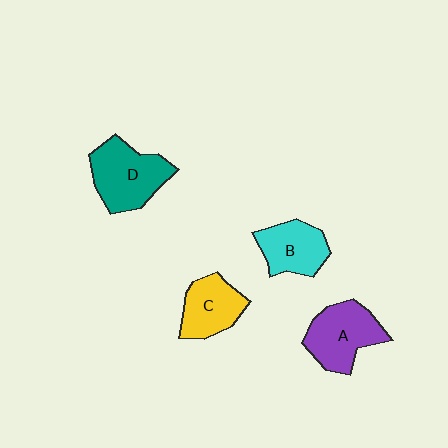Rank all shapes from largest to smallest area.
From largest to smallest: D (teal), A (purple), B (cyan), C (yellow).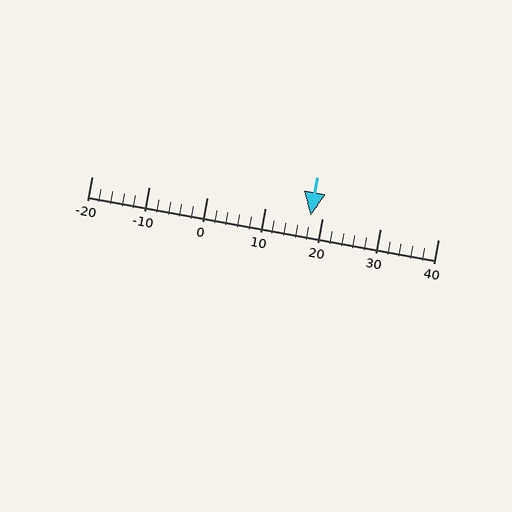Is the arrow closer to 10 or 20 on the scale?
The arrow is closer to 20.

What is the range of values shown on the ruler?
The ruler shows values from -20 to 40.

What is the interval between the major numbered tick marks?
The major tick marks are spaced 10 units apart.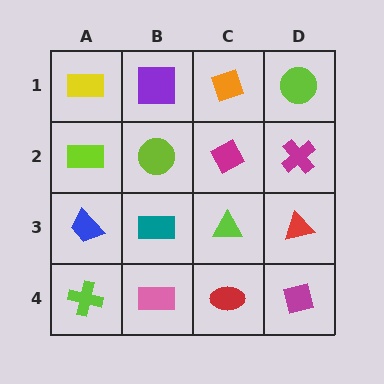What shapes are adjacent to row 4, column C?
A lime triangle (row 3, column C), a pink rectangle (row 4, column B), a magenta diamond (row 4, column D).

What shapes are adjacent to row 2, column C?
An orange diamond (row 1, column C), a lime triangle (row 3, column C), a lime circle (row 2, column B), a magenta cross (row 2, column D).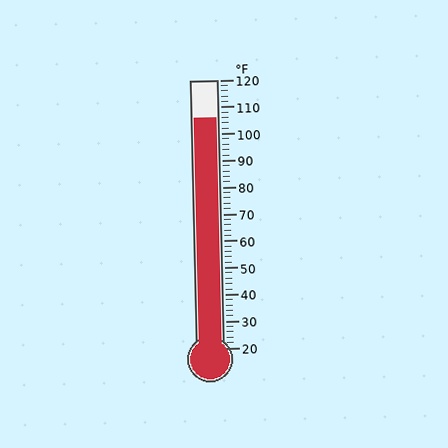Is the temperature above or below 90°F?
The temperature is above 90°F.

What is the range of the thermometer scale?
The thermometer scale ranges from 20°F to 120°F.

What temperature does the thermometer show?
The thermometer shows approximately 106°F.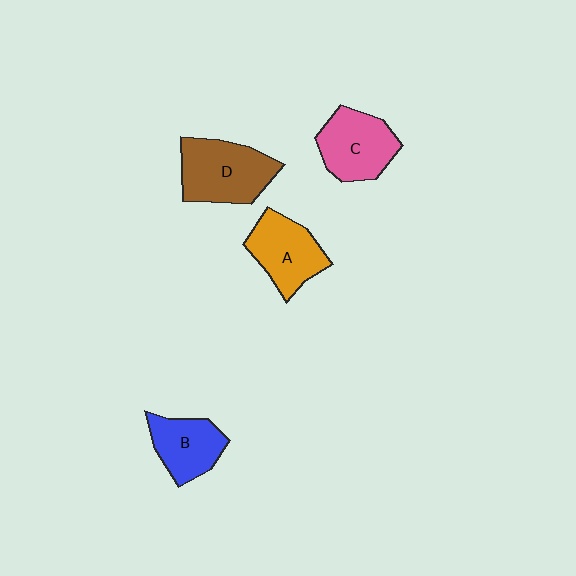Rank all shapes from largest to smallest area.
From largest to smallest: D (brown), C (pink), A (orange), B (blue).